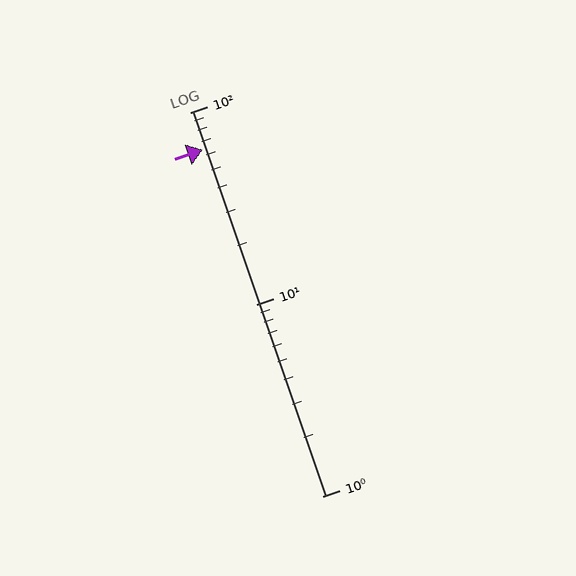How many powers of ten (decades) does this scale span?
The scale spans 2 decades, from 1 to 100.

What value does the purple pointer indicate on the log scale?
The pointer indicates approximately 64.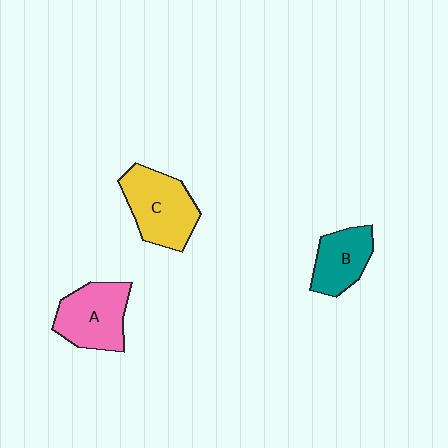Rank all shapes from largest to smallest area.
From largest to smallest: C (yellow), A (pink), B (teal).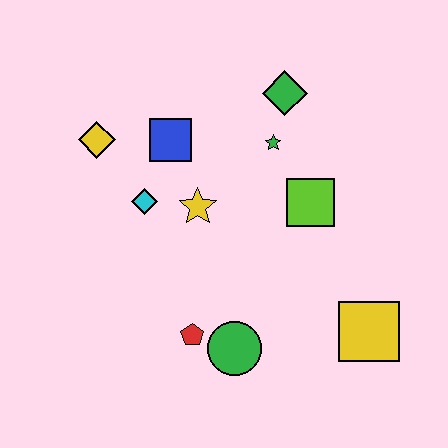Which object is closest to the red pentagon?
The green circle is closest to the red pentagon.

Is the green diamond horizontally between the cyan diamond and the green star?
No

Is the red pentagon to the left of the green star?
Yes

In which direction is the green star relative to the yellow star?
The green star is to the right of the yellow star.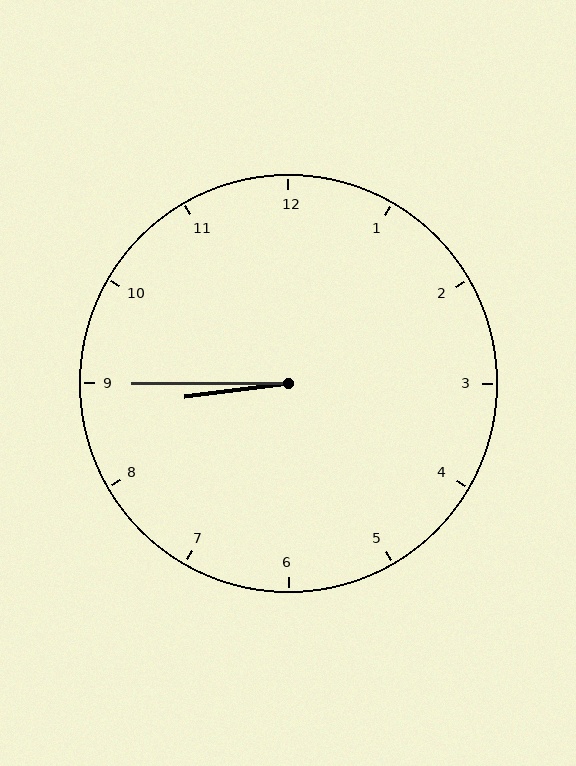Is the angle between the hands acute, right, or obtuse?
It is acute.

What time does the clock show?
8:45.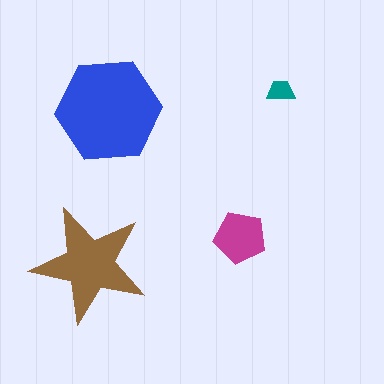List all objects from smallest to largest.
The teal trapezoid, the magenta pentagon, the brown star, the blue hexagon.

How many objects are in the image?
There are 4 objects in the image.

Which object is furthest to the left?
The brown star is leftmost.